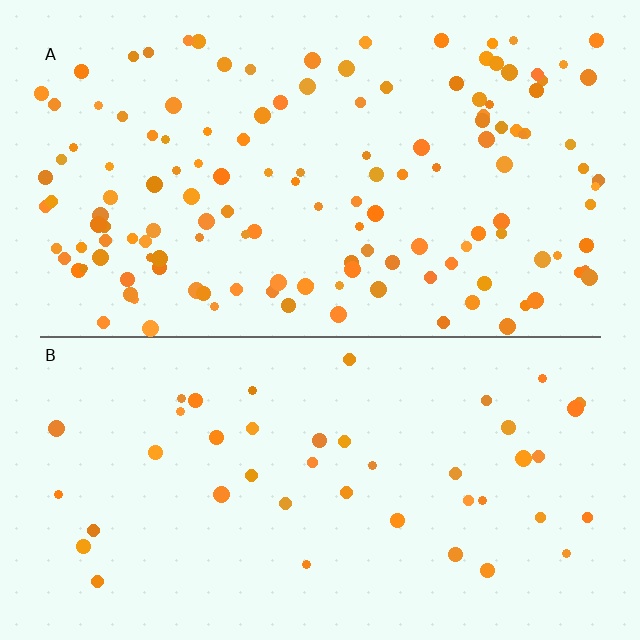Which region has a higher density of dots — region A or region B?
A (the top).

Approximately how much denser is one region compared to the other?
Approximately 3.2× — region A over region B.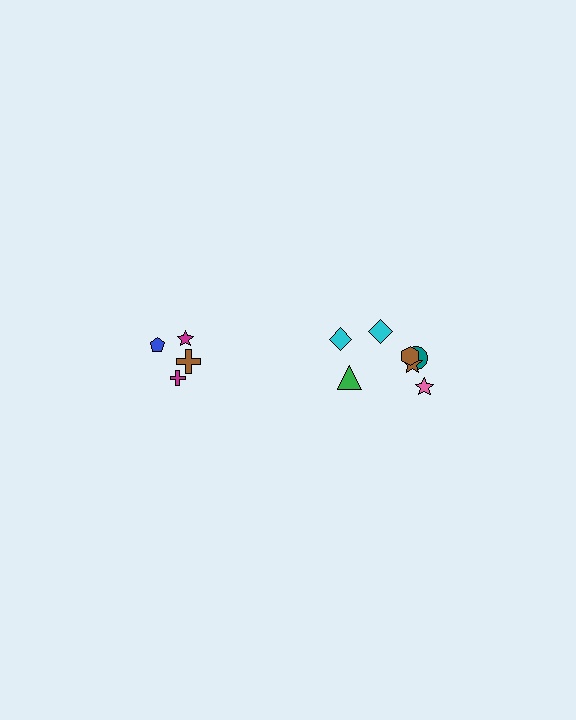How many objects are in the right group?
There are 7 objects.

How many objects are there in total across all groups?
There are 11 objects.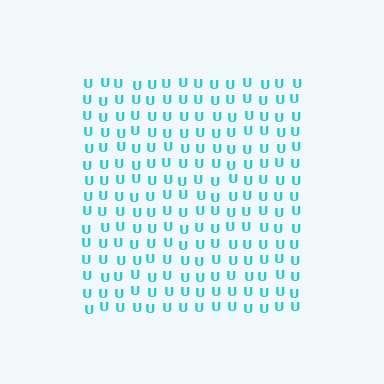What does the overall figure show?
The overall figure shows a square.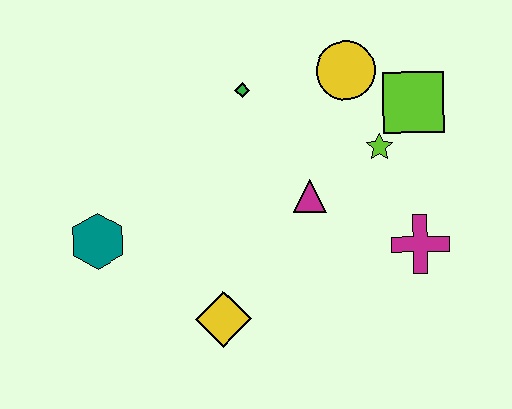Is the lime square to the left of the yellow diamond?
No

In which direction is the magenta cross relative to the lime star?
The magenta cross is below the lime star.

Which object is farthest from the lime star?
The teal hexagon is farthest from the lime star.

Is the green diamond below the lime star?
No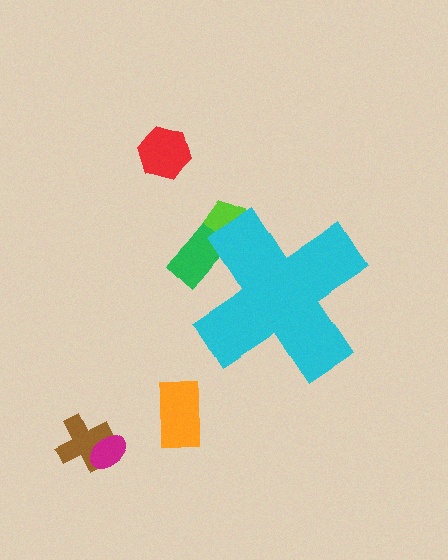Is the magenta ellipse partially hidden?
No, the magenta ellipse is fully visible.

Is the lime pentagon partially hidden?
Yes, the lime pentagon is partially hidden behind the cyan cross.